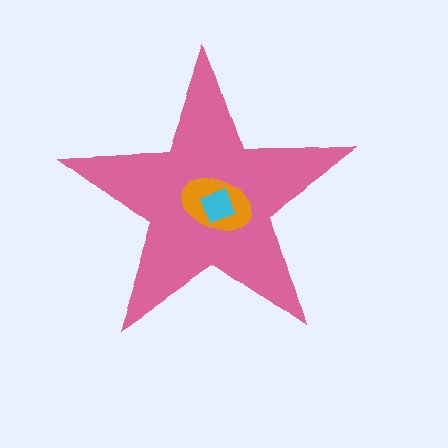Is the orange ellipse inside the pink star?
Yes.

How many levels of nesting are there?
3.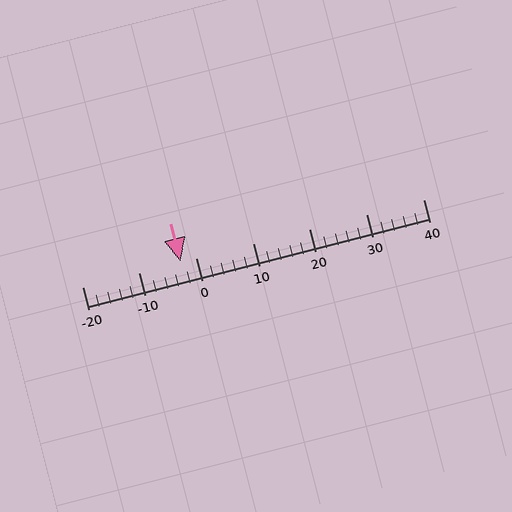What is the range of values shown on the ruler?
The ruler shows values from -20 to 40.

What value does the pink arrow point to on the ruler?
The pink arrow points to approximately -3.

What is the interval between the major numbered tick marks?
The major tick marks are spaced 10 units apart.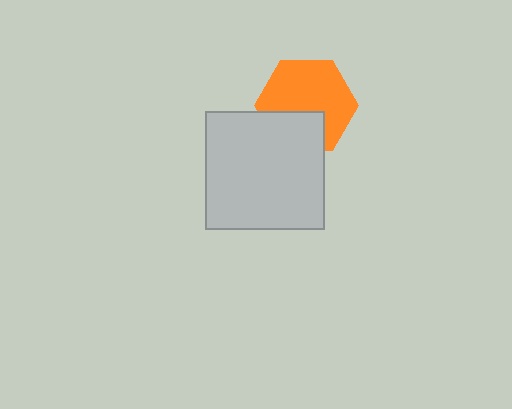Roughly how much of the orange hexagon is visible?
Most of it is visible (roughly 69%).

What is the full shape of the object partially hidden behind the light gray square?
The partially hidden object is an orange hexagon.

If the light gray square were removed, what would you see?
You would see the complete orange hexagon.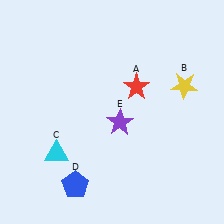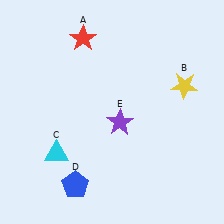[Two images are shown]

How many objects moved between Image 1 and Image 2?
1 object moved between the two images.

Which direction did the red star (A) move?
The red star (A) moved left.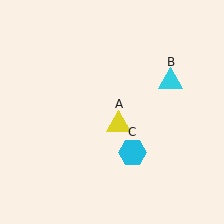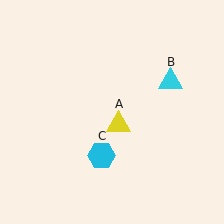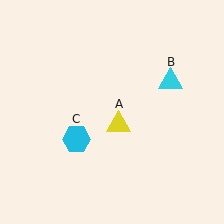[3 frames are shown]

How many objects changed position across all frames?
1 object changed position: cyan hexagon (object C).